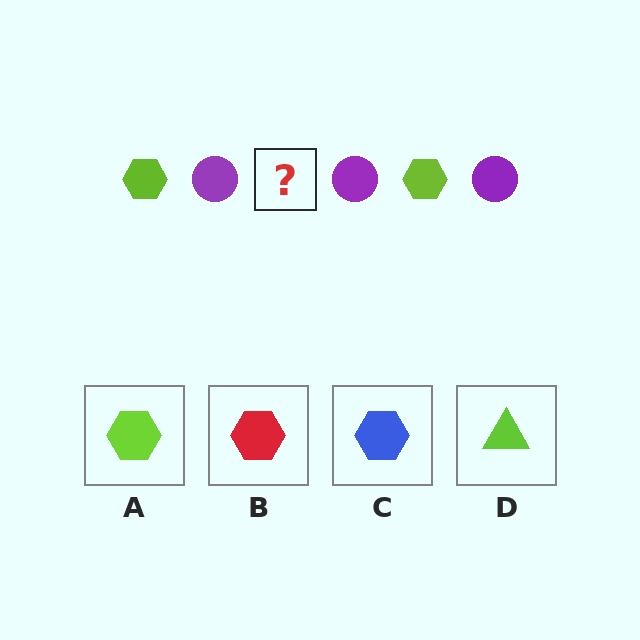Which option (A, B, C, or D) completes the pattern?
A.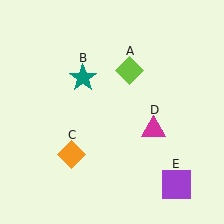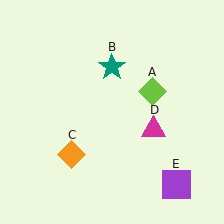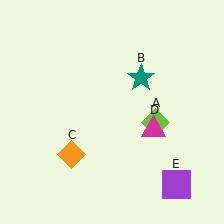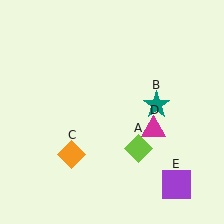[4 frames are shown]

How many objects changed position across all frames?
2 objects changed position: lime diamond (object A), teal star (object B).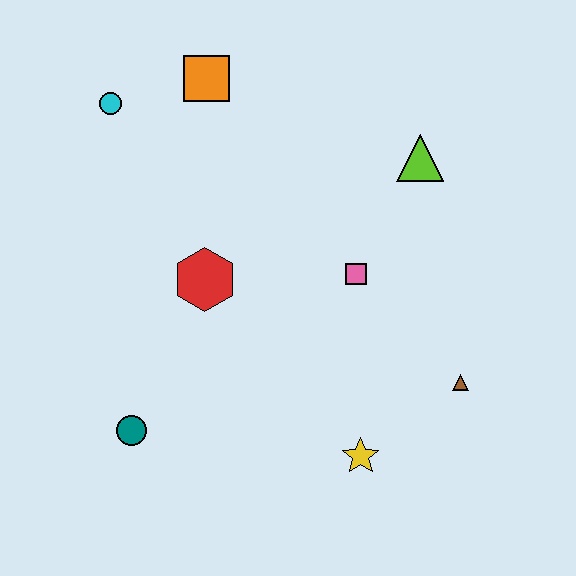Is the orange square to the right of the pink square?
No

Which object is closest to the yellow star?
The brown triangle is closest to the yellow star.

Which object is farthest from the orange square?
The yellow star is farthest from the orange square.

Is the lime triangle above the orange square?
No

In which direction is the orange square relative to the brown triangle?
The orange square is above the brown triangle.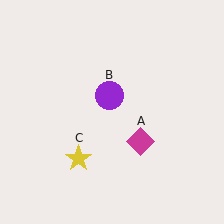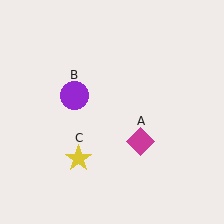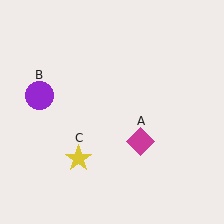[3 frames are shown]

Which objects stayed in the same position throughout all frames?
Magenta diamond (object A) and yellow star (object C) remained stationary.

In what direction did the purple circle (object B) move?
The purple circle (object B) moved left.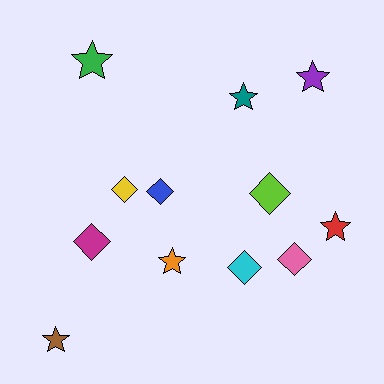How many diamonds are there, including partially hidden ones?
There are 6 diamonds.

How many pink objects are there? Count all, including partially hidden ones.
There is 1 pink object.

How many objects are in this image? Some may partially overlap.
There are 12 objects.